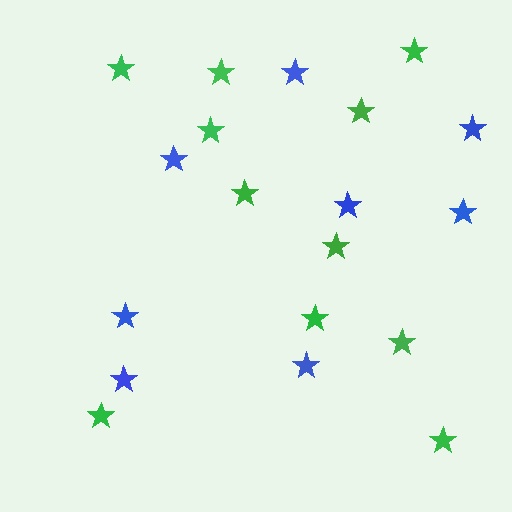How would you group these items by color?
There are 2 groups: one group of green stars (11) and one group of blue stars (8).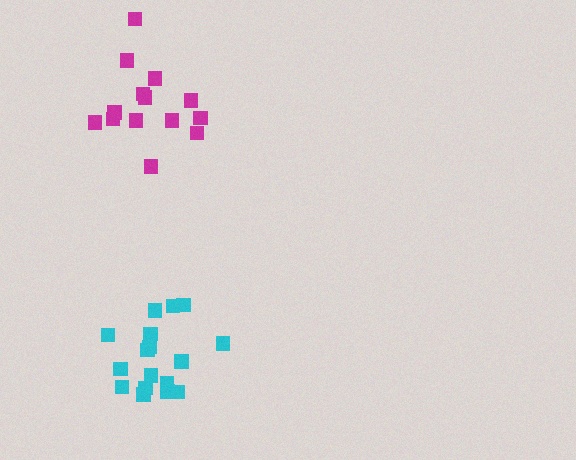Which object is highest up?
The magenta cluster is topmost.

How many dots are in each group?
Group 1: 17 dots, Group 2: 15 dots (32 total).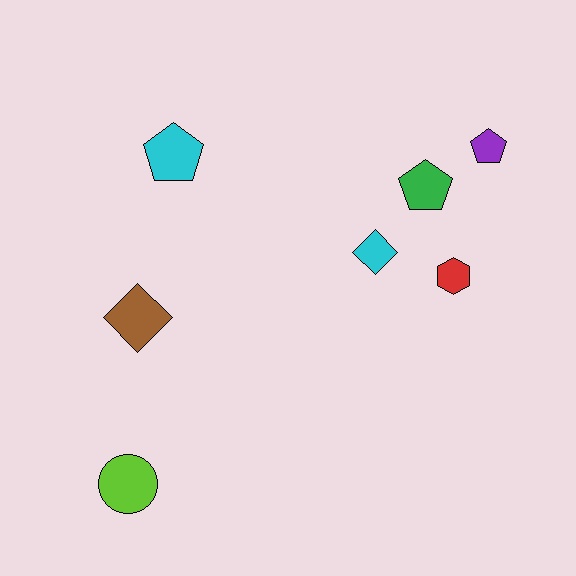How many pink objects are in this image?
There are no pink objects.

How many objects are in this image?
There are 7 objects.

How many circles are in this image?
There is 1 circle.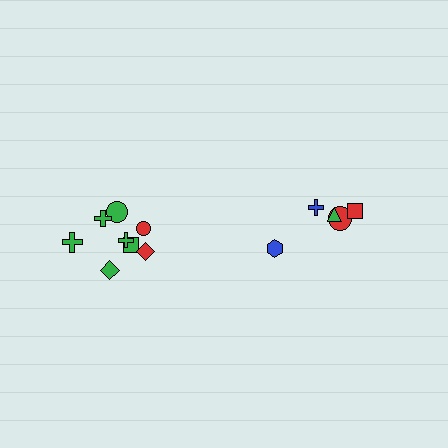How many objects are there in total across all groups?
There are 13 objects.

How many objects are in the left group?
There are 8 objects.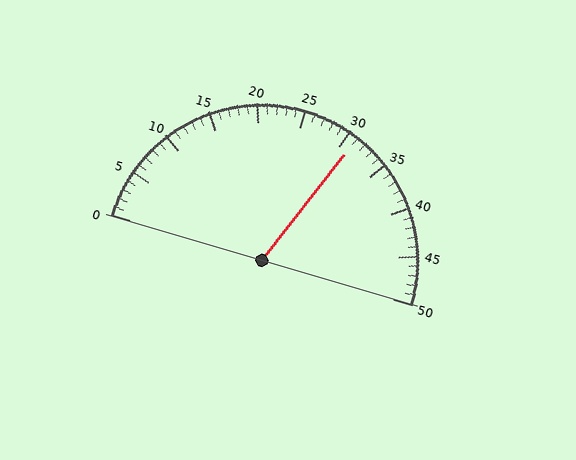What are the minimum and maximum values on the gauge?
The gauge ranges from 0 to 50.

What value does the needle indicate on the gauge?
The needle indicates approximately 31.